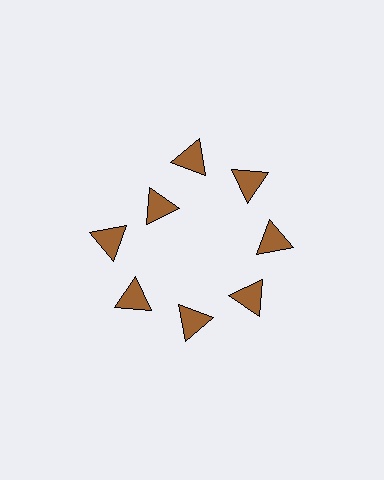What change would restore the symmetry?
The symmetry would be restored by moving it outward, back onto the ring so that all 8 triangles sit at equal angles and equal distance from the center.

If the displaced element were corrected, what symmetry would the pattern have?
It would have 8-fold rotational symmetry — the pattern would map onto itself every 45 degrees.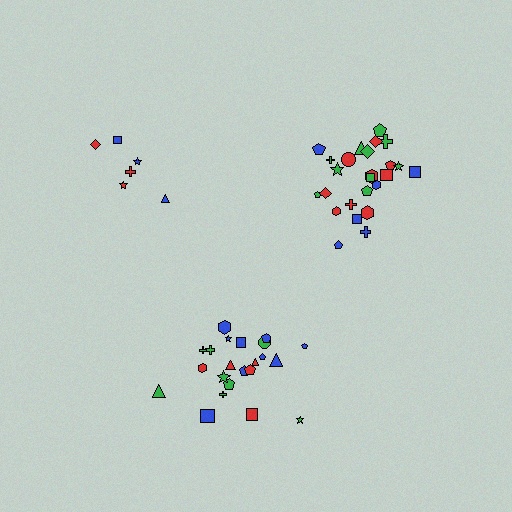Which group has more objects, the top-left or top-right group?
The top-right group.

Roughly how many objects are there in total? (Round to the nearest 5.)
Roughly 55 objects in total.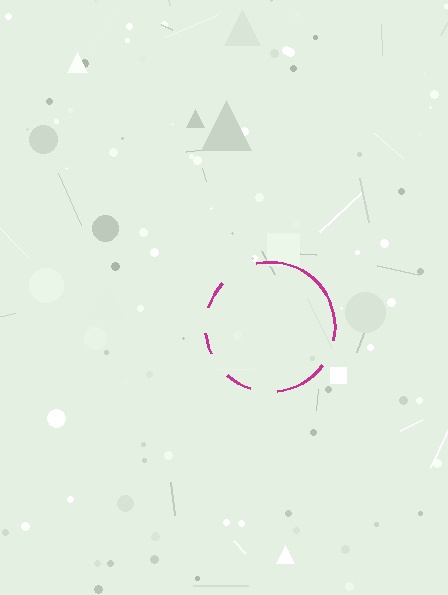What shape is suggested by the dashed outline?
The dashed outline suggests a circle.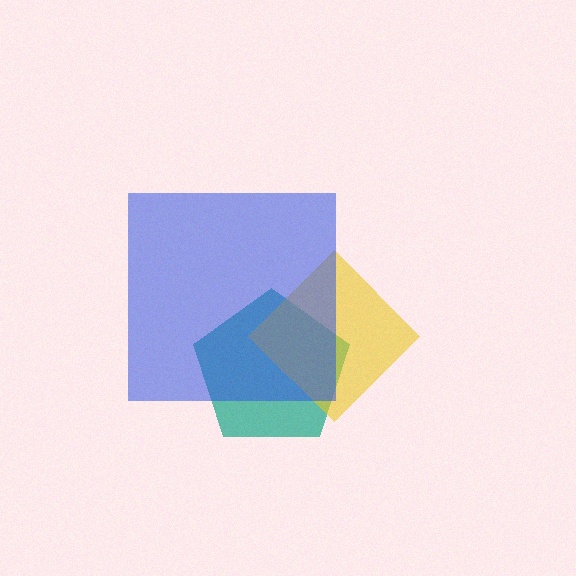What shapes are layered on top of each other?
The layered shapes are: a teal pentagon, a yellow diamond, a blue square.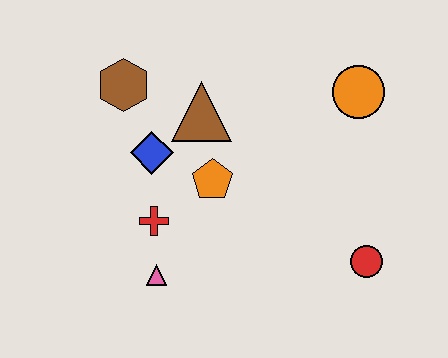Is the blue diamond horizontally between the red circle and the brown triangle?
No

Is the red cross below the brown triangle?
Yes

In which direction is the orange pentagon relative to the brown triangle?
The orange pentagon is below the brown triangle.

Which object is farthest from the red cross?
The orange circle is farthest from the red cross.